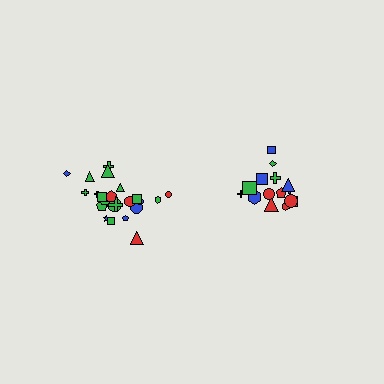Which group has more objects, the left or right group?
The left group.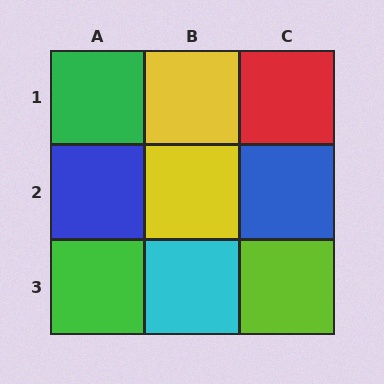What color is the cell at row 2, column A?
Blue.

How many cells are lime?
1 cell is lime.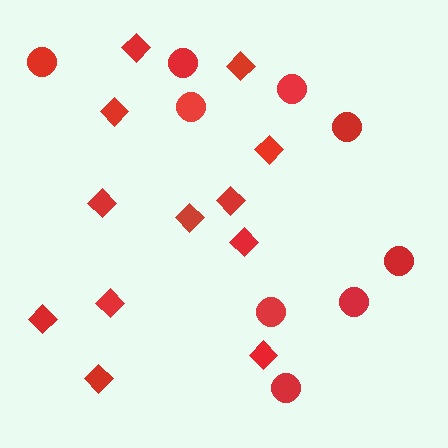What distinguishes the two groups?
There are 2 groups: one group of diamonds (12) and one group of circles (9).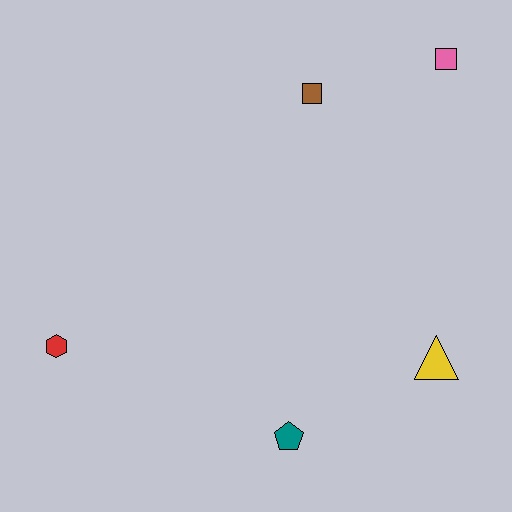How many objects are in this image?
There are 5 objects.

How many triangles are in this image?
There is 1 triangle.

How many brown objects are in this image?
There is 1 brown object.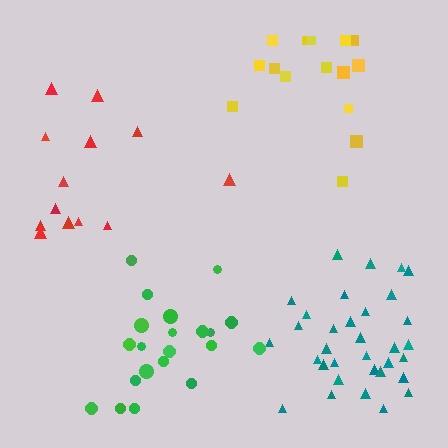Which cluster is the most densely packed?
Teal.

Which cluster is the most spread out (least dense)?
Red.